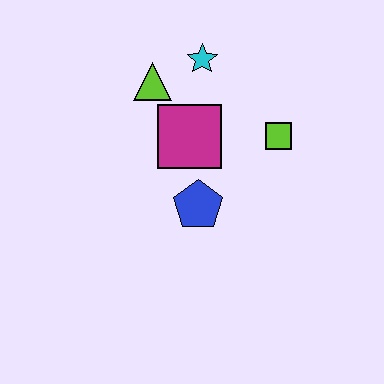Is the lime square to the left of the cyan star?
No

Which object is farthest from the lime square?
The lime triangle is farthest from the lime square.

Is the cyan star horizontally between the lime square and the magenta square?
Yes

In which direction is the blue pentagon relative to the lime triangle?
The blue pentagon is below the lime triangle.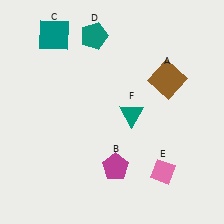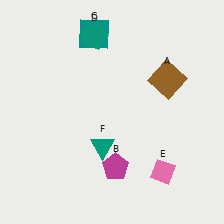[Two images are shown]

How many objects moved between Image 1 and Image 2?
2 objects moved between the two images.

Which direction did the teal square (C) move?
The teal square (C) moved right.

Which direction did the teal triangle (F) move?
The teal triangle (F) moved down.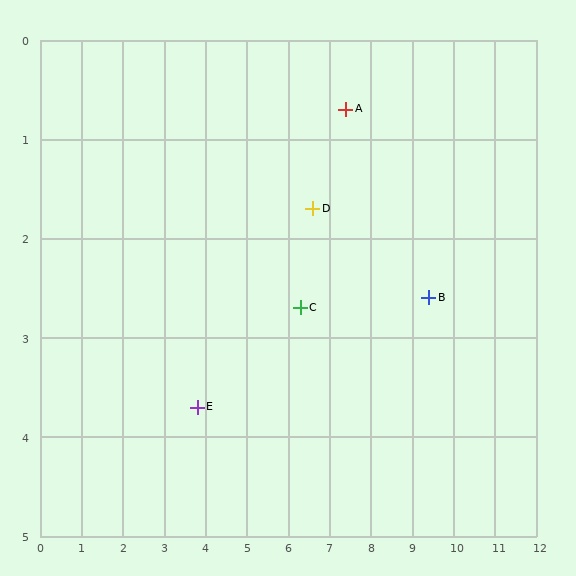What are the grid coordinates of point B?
Point B is at approximately (9.4, 2.6).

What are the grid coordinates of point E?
Point E is at approximately (3.8, 3.7).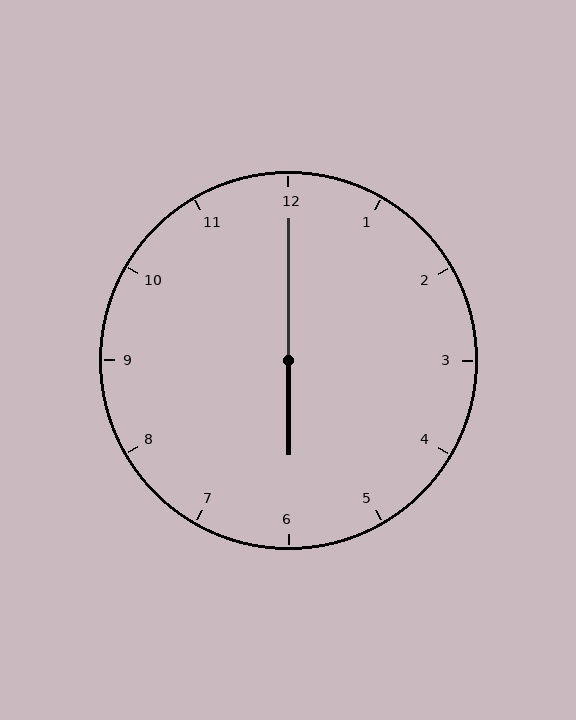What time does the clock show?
6:00.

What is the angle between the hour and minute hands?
Approximately 180 degrees.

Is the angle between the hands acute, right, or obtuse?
It is obtuse.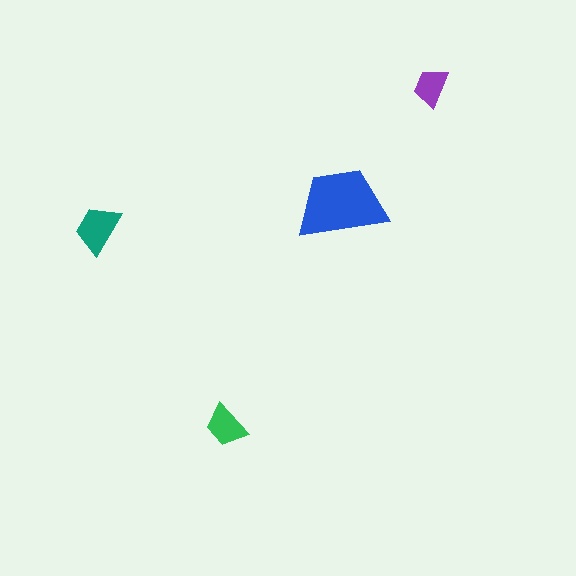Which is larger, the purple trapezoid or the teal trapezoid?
The teal one.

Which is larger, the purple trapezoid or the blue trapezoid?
The blue one.